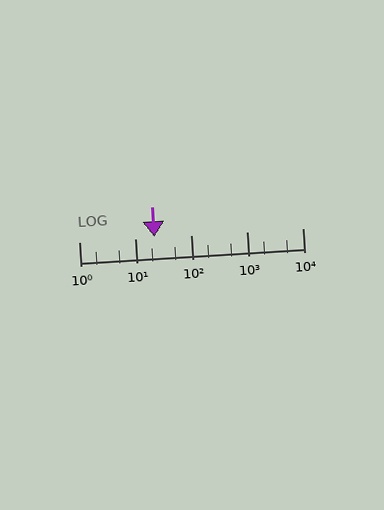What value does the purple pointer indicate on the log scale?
The pointer indicates approximately 22.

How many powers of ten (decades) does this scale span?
The scale spans 4 decades, from 1 to 10000.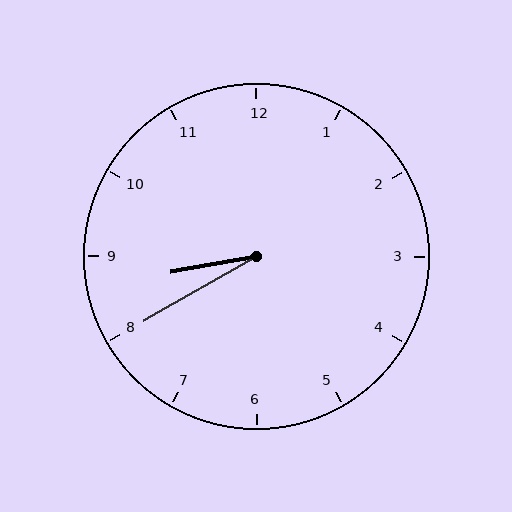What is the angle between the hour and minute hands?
Approximately 20 degrees.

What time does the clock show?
8:40.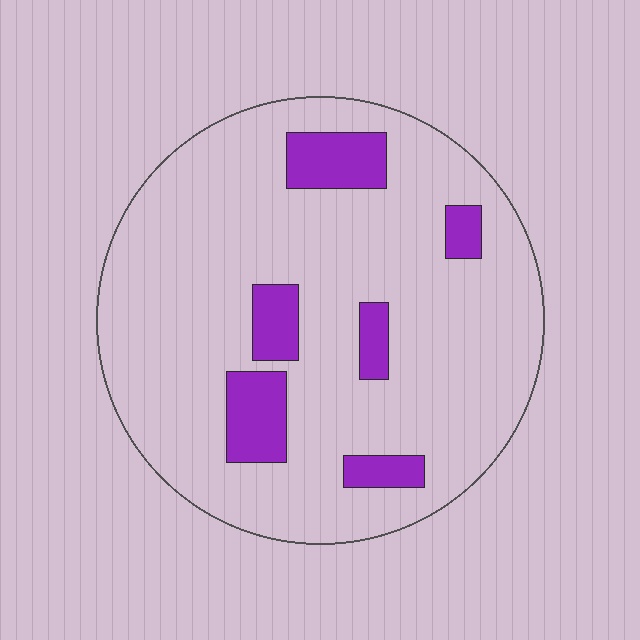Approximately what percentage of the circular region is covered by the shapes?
Approximately 15%.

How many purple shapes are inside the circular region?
6.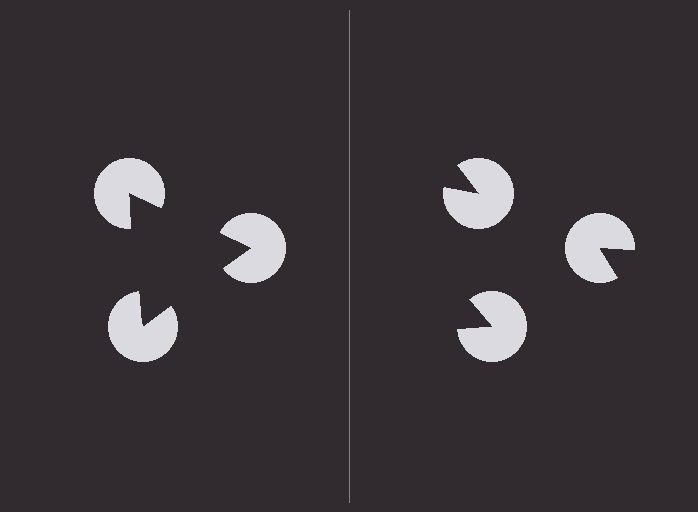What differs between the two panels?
The pac-man discs are positioned identically on both sides; only the wedge orientations differ. On the left they align to a triangle; on the right they are misaligned.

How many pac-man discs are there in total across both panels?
6 — 3 on each side.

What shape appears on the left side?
An illusory triangle.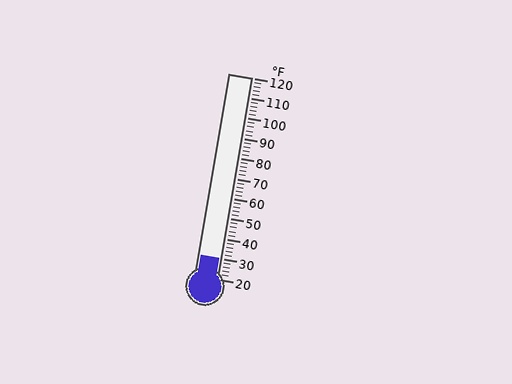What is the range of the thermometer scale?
The thermometer scale ranges from 20°F to 120°F.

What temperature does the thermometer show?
The thermometer shows approximately 30°F.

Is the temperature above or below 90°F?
The temperature is below 90°F.